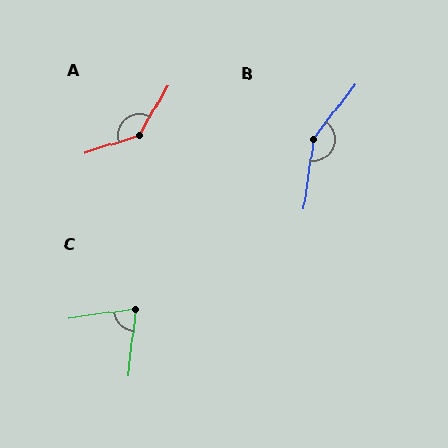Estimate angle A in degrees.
Approximately 138 degrees.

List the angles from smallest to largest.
C (75°), A (138°), B (151°).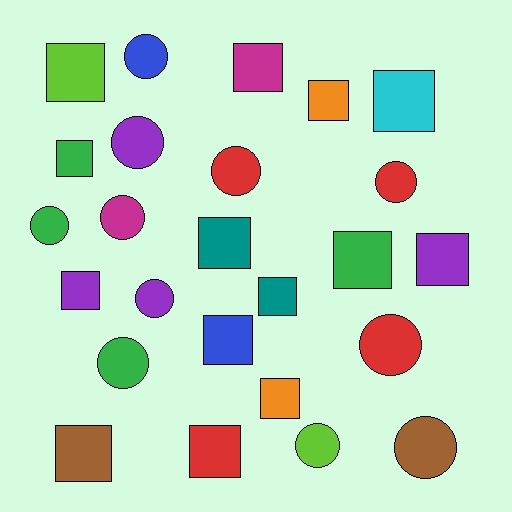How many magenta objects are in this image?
There are 2 magenta objects.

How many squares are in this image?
There are 14 squares.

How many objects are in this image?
There are 25 objects.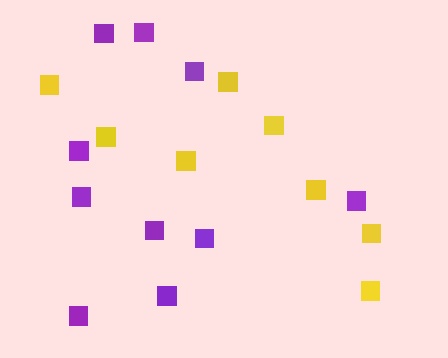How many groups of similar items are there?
There are 2 groups: one group of yellow squares (8) and one group of purple squares (10).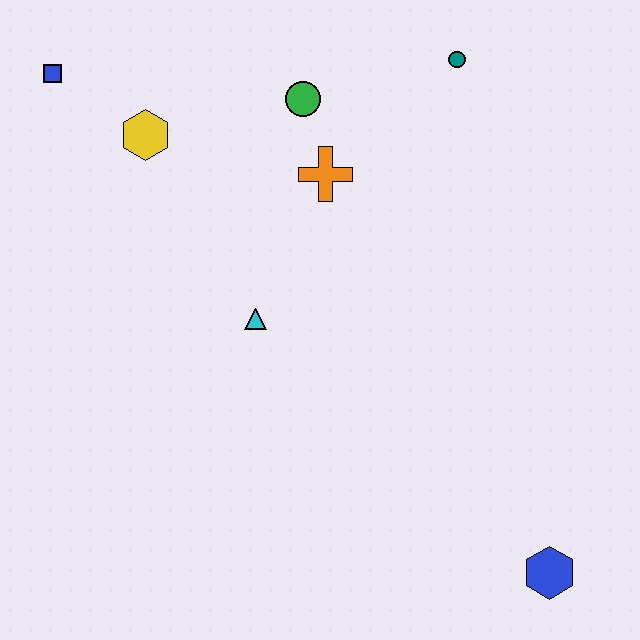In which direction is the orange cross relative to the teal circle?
The orange cross is to the left of the teal circle.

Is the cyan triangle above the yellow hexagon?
No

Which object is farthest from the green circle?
The blue hexagon is farthest from the green circle.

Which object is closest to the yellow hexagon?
The blue square is closest to the yellow hexagon.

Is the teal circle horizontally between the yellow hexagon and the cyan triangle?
No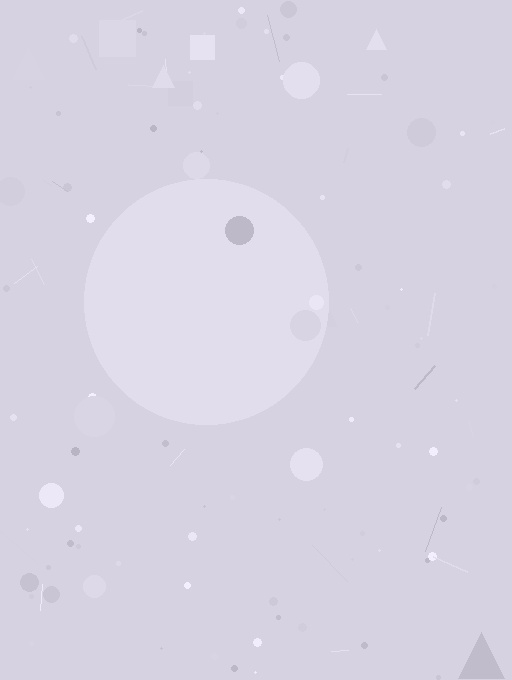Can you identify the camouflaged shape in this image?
The camouflaged shape is a circle.